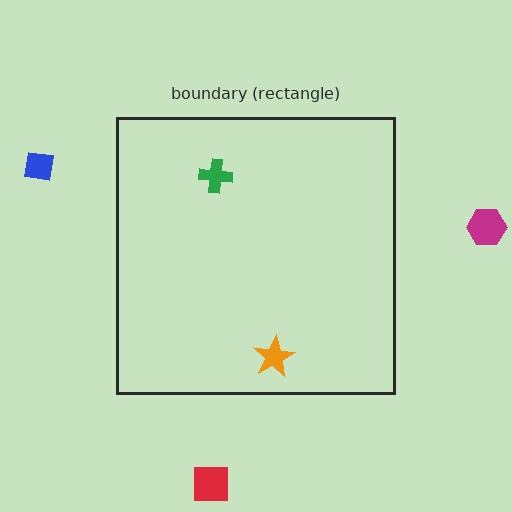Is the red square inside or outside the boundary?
Outside.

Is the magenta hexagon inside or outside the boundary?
Outside.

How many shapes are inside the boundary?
2 inside, 3 outside.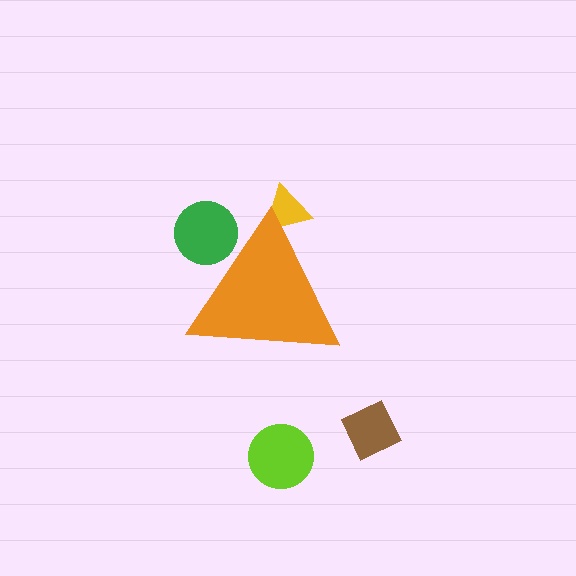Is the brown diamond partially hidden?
No, the brown diamond is fully visible.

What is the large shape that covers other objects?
An orange triangle.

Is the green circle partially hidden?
Yes, the green circle is partially hidden behind the orange triangle.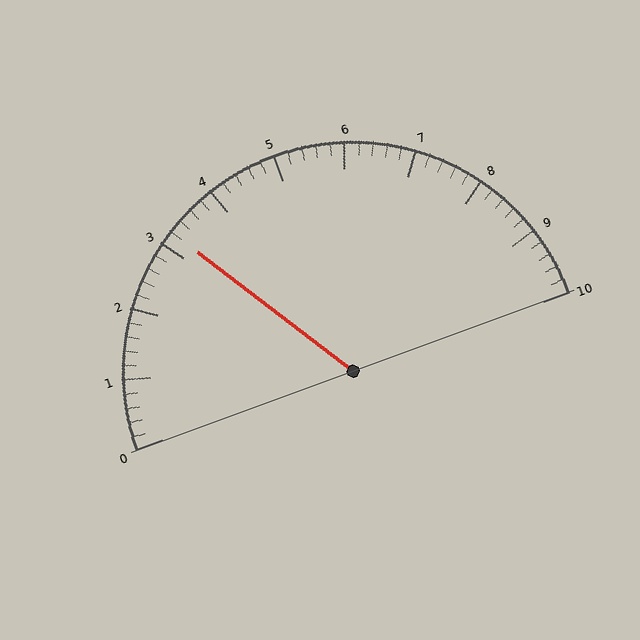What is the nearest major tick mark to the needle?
The nearest major tick mark is 3.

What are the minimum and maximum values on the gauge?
The gauge ranges from 0 to 10.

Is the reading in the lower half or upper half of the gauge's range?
The reading is in the lower half of the range (0 to 10).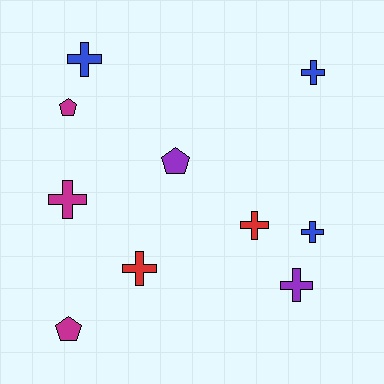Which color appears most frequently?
Magenta, with 3 objects.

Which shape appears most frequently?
Cross, with 7 objects.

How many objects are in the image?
There are 10 objects.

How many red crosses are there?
There are 2 red crosses.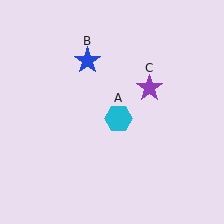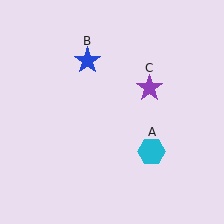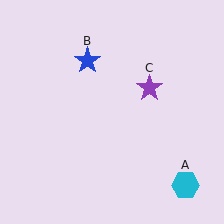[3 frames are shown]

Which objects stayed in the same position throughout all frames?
Blue star (object B) and purple star (object C) remained stationary.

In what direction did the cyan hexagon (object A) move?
The cyan hexagon (object A) moved down and to the right.